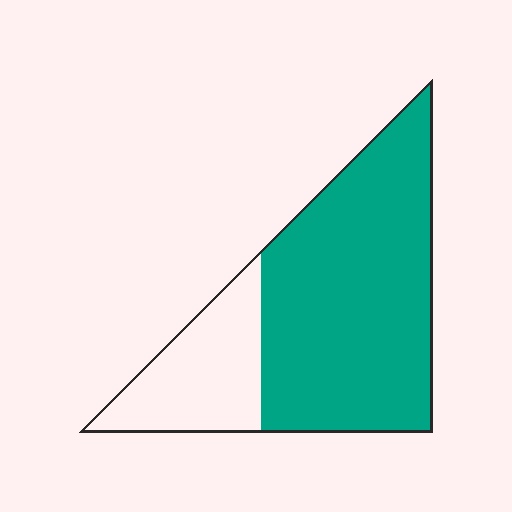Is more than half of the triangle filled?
Yes.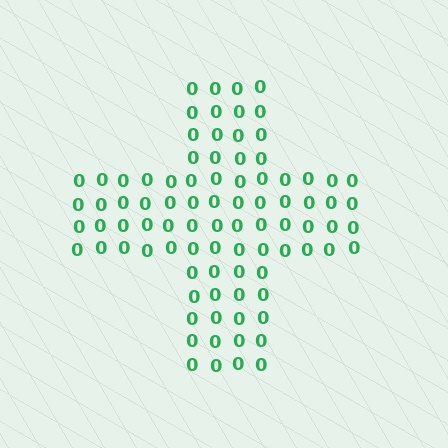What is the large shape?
The large shape is a cross.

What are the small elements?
The small elements are digit 0's.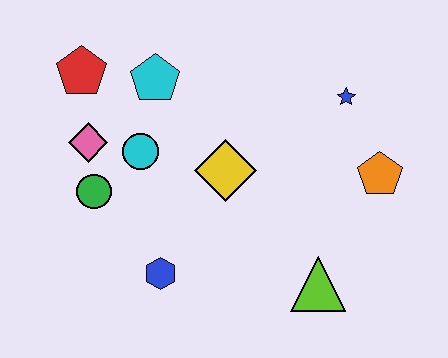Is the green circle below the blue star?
Yes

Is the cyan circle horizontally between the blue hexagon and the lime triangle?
No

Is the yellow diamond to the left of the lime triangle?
Yes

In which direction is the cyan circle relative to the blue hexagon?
The cyan circle is above the blue hexagon.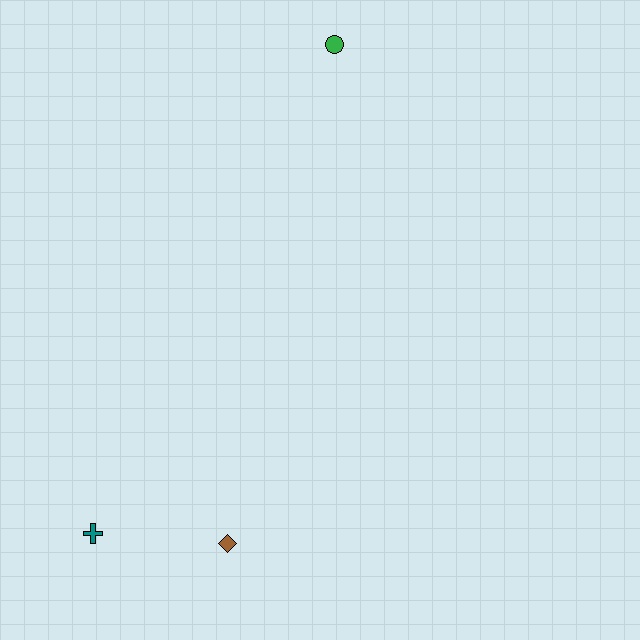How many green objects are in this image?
There is 1 green object.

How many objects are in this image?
There are 3 objects.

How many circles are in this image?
There is 1 circle.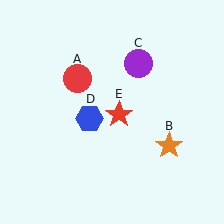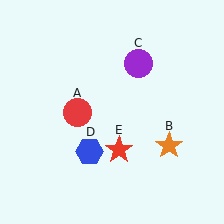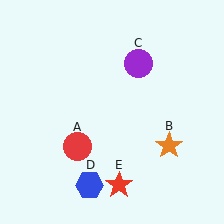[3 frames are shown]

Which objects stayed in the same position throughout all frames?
Orange star (object B) and purple circle (object C) remained stationary.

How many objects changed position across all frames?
3 objects changed position: red circle (object A), blue hexagon (object D), red star (object E).